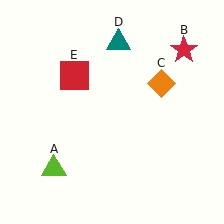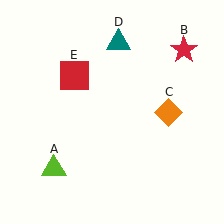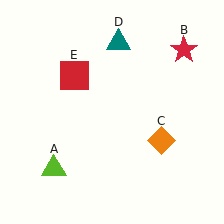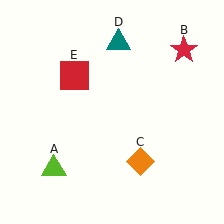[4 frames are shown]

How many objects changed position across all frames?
1 object changed position: orange diamond (object C).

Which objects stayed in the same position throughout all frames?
Lime triangle (object A) and red star (object B) and teal triangle (object D) and red square (object E) remained stationary.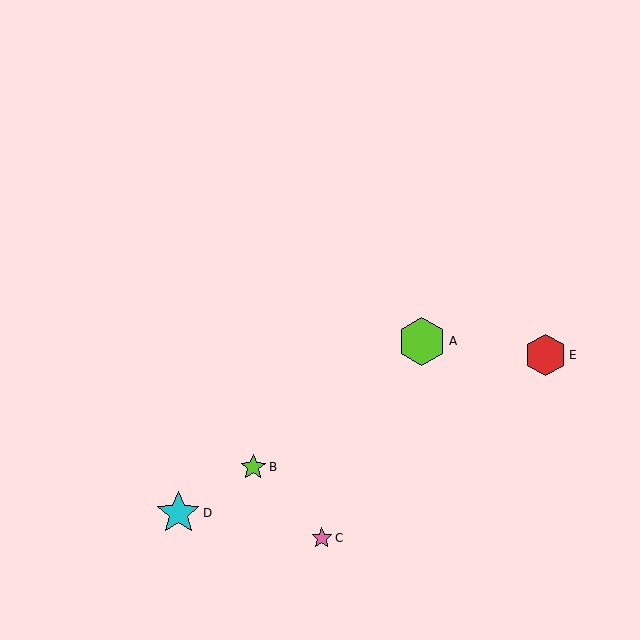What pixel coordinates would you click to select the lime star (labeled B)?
Click at (253, 467) to select the lime star B.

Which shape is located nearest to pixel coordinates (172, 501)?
The cyan star (labeled D) at (178, 513) is nearest to that location.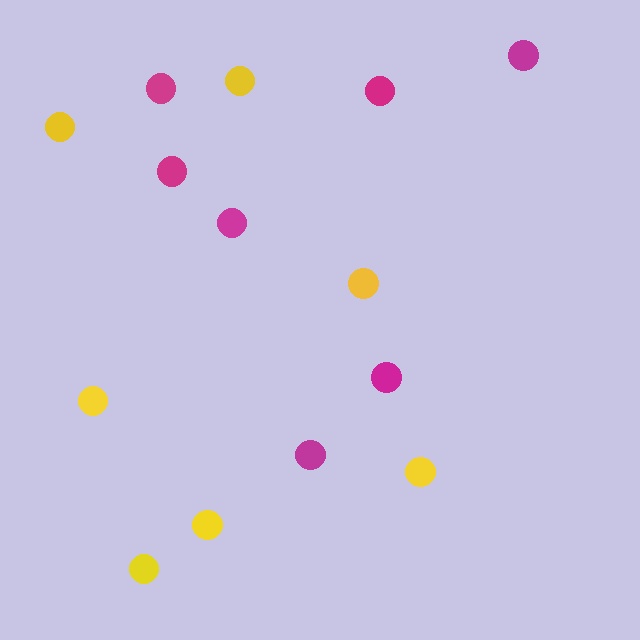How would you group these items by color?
There are 2 groups: one group of yellow circles (7) and one group of magenta circles (7).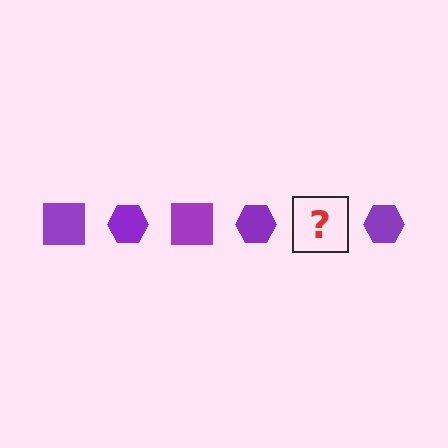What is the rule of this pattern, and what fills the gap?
The rule is that the pattern cycles through square, hexagon shapes in purple. The gap should be filled with a purple square.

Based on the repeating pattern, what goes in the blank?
The blank should be a purple square.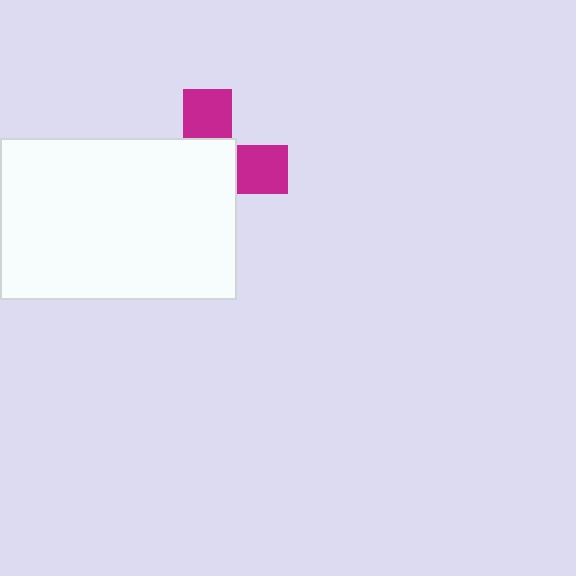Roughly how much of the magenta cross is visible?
A small part of it is visible (roughly 36%).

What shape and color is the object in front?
The object in front is a white rectangle.